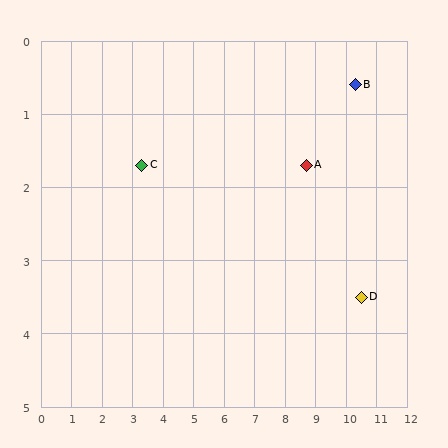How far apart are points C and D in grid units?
Points C and D are about 7.4 grid units apart.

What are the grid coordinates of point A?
Point A is at approximately (8.7, 1.7).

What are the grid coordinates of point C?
Point C is at approximately (3.3, 1.7).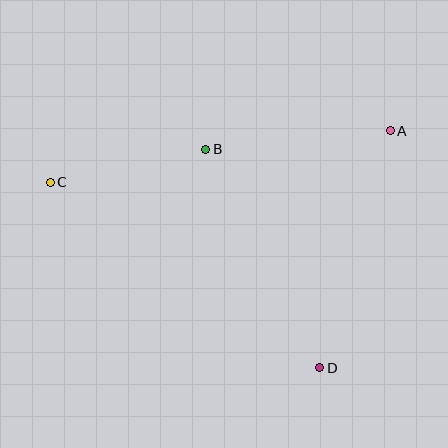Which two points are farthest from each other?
Points A and C are farthest from each other.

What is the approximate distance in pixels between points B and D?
The distance between B and D is approximately 246 pixels.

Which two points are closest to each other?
Points B and C are closest to each other.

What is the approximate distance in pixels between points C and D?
The distance between C and D is approximately 327 pixels.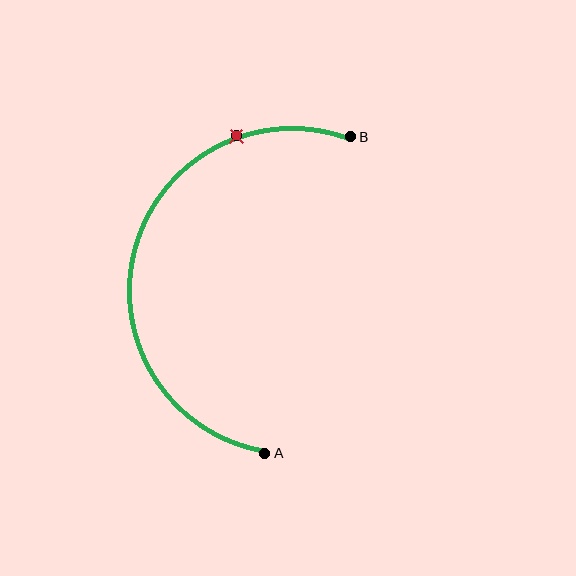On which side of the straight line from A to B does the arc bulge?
The arc bulges to the left of the straight line connecting A and B.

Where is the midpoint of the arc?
The arc midpoint is the point on the curve farthest from the straight line joining A and B. It sits to the left of that line.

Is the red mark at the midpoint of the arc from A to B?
No. The red mark lies on the arc but is closer to endpoint B. The arc midpoint would be at the point on the curve equidistant along the arc from both A and B.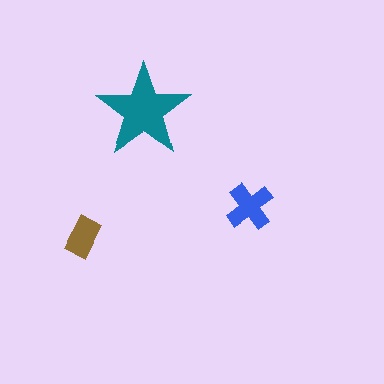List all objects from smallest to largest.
The brown rectangle, the blue cross, the teal star.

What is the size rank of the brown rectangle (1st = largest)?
3rd.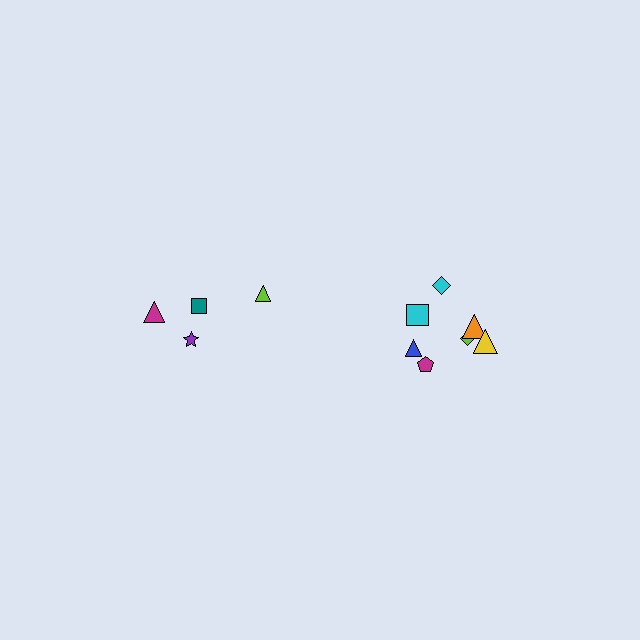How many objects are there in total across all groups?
There are 11 objects.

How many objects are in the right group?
There are 7 objects.